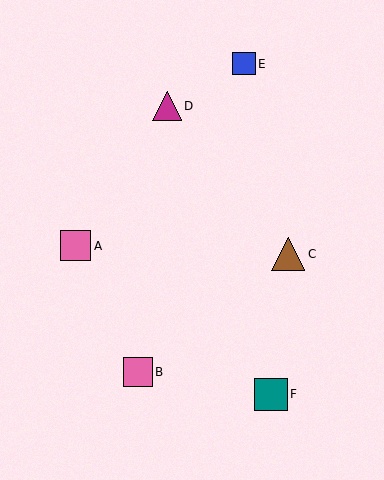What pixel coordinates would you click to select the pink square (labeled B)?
Click at (138, 372) to select the pink square B.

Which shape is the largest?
The brown triangle (labeled C) is the largest.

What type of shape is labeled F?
Shape F is a teal square.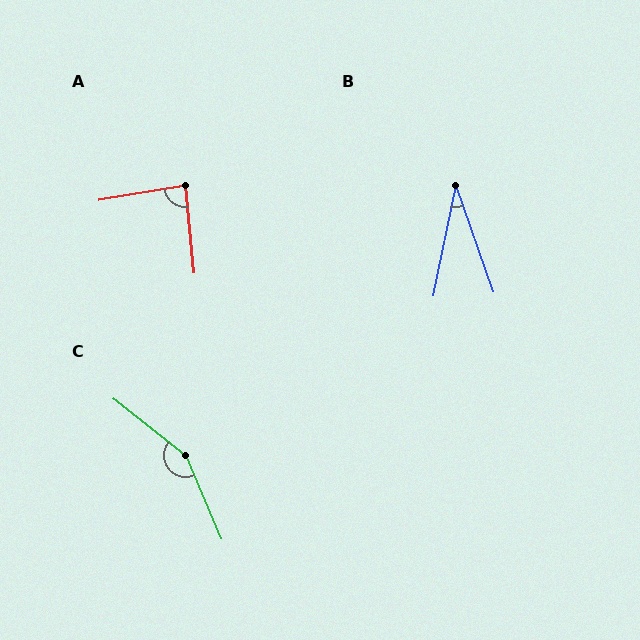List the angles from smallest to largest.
B (31°), A (86°), C (152°).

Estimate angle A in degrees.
Approximately 86 degrees.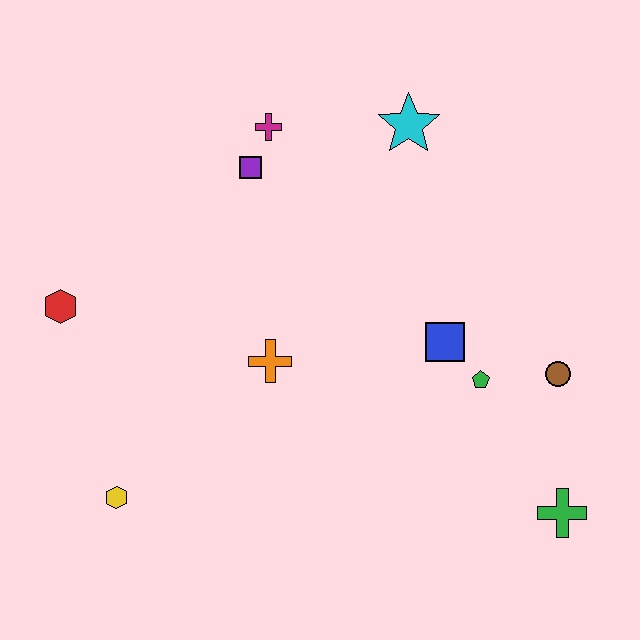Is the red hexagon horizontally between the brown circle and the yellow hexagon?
No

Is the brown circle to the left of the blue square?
No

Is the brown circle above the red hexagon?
No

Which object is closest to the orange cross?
The blue square is closest to the orange cross.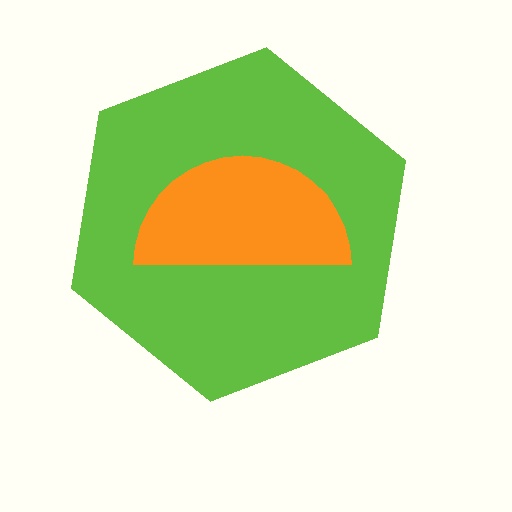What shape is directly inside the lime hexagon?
The orange semicircle.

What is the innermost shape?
The orange semicircle.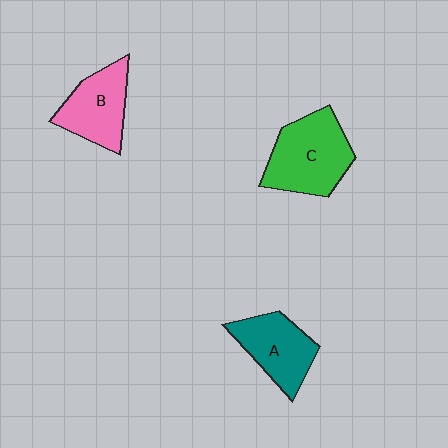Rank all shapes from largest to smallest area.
From largest to smallest: C (green), B (pink), A (teal).